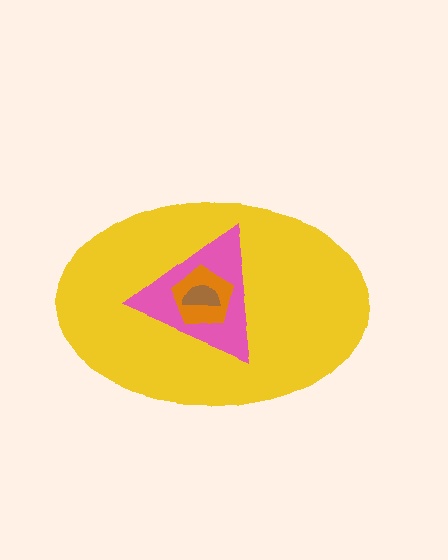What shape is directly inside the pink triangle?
The orange pentagon.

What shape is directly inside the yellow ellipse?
The pink triangle.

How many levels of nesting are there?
4.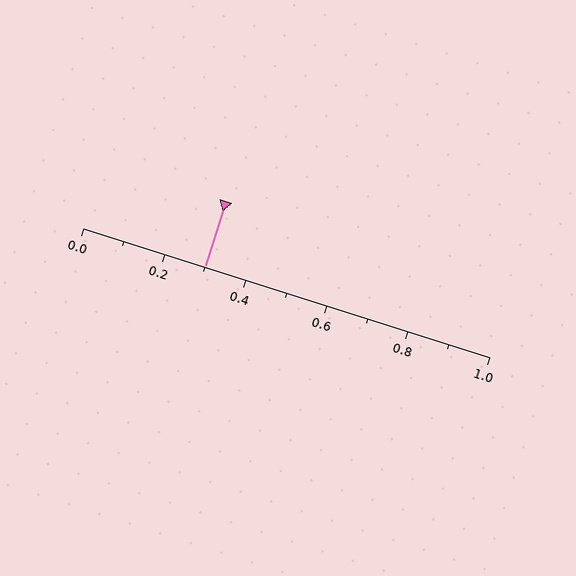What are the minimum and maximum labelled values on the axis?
The axis runs from 0.0 to 1.0.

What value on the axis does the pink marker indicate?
The marker indicates approximately 0.3.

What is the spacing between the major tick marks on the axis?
The major ticks are spaced 0.2 apart.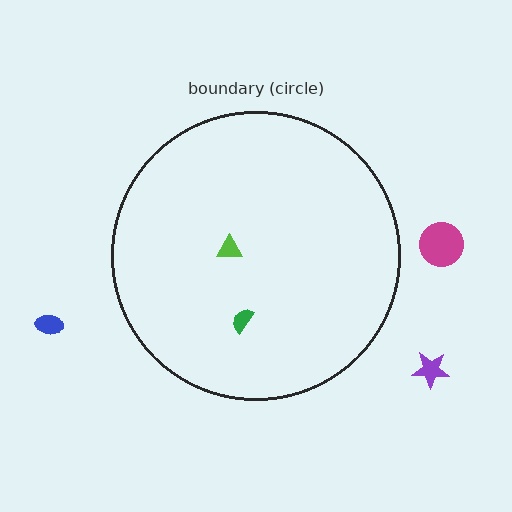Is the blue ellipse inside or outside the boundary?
Outside.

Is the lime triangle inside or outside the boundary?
Inside.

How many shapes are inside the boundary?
2 inside, 3 outside.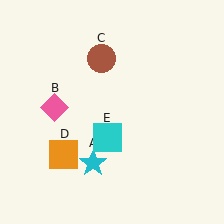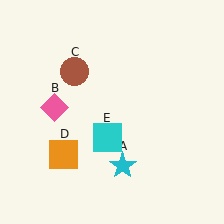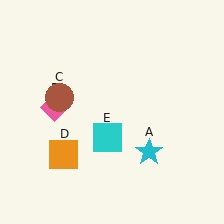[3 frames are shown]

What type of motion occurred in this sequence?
The cyan star (object A), brown circle (object C) rotated counterclockwise around the center of the scene.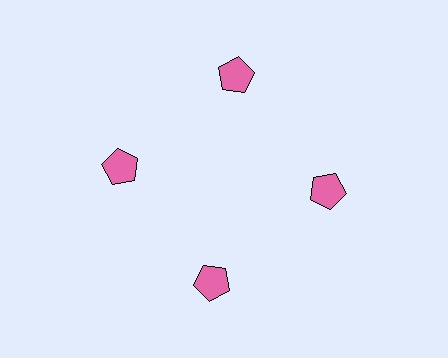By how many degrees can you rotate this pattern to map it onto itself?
The pattern maps onto itself every 90 degrees of rotation.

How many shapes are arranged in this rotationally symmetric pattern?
There are 4 shapes, arranged in 4 groups of 1.